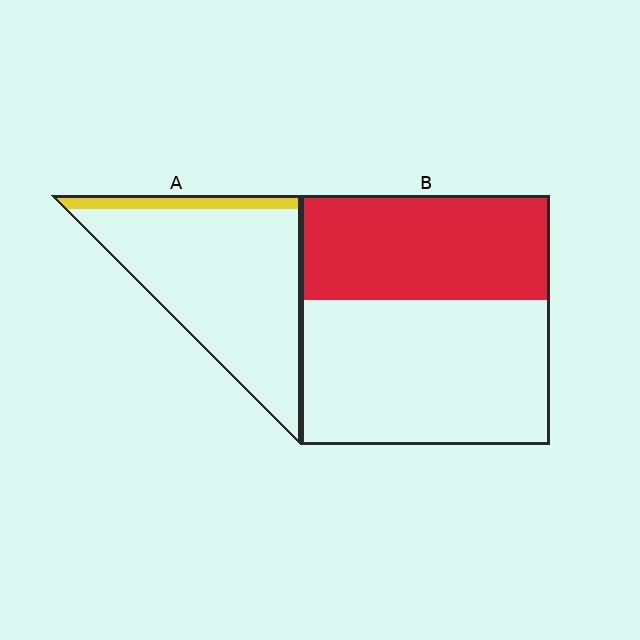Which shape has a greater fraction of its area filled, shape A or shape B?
Shape B.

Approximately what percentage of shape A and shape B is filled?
A is approximately 10% and B is approximately 40%.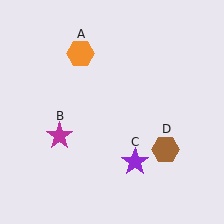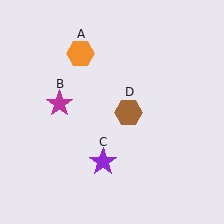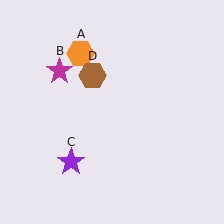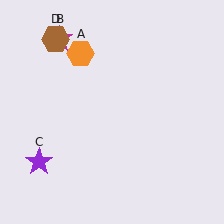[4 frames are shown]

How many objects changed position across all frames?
3 objects changed position: magenta star (object B), purple star (object C), brown hexagon (object D).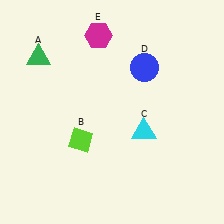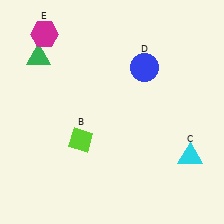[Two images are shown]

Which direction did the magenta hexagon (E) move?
The magenta hexagon (E) moved left.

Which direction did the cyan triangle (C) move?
The cyan triangle (C) moved right.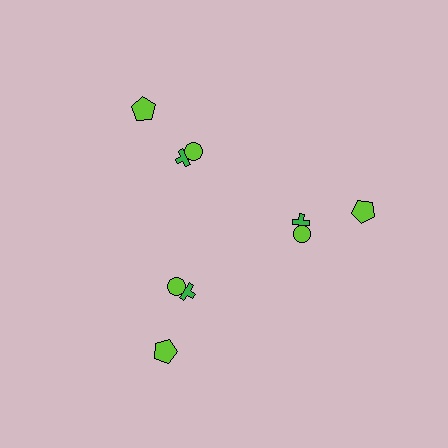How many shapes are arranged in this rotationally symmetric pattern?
There are 9 shapes, arranged in 3 groups of 3.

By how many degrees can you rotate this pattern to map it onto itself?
The pattern maps onto itself every 120 degrees of rotation.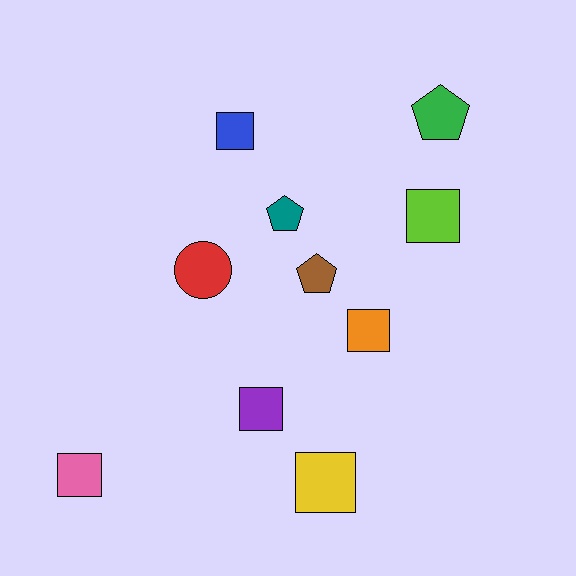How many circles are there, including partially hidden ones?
There is 1 circle.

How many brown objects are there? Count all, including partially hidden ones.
There is 1 brown object.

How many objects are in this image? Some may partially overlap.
There are 10 objects.